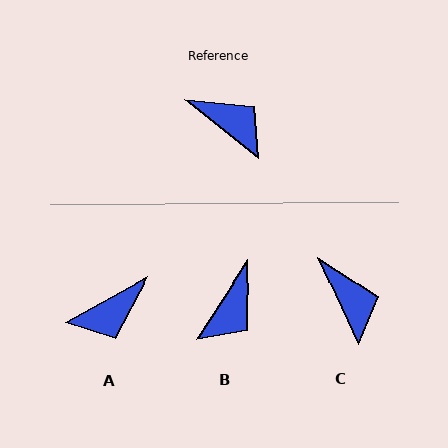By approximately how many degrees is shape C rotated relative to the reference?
Approximately 27 degrees clockwise.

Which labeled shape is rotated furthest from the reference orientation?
A, about 112 degrees away.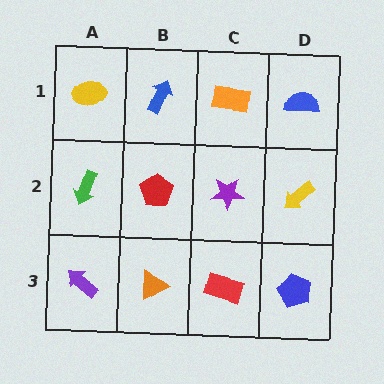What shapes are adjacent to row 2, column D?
A blue semicircle (row 1, column D), a blue pentagon (row 3, column D), a purple star (row 2, column C).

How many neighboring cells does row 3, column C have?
3.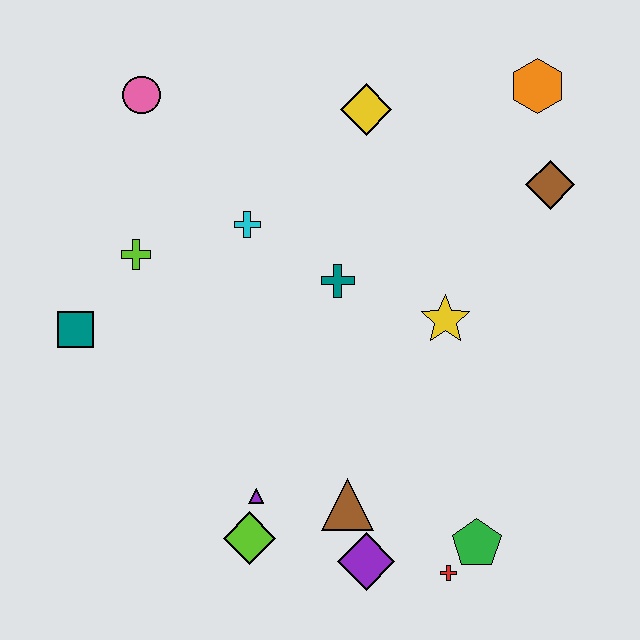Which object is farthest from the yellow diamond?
The red cross is farthest from the yellow diamond.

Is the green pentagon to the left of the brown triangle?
No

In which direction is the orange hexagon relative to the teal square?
The orange hexagon is to the right of the teal square.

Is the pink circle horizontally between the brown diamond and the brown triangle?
No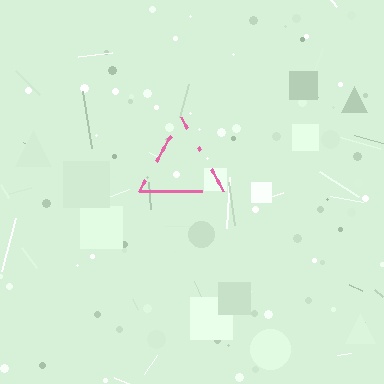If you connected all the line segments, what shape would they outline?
They would outline a triangle.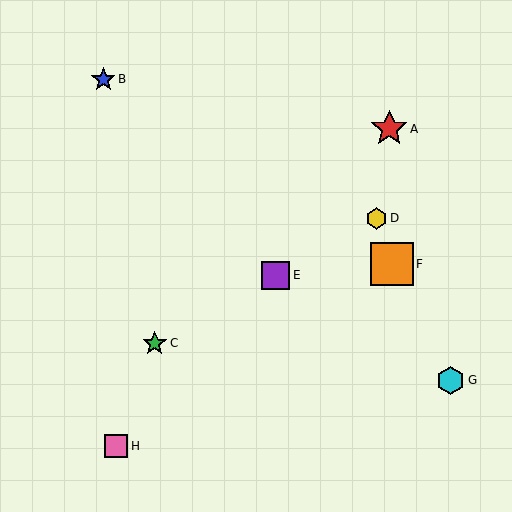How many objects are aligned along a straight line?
3 objects (C, D, E) are aligned along a straight line.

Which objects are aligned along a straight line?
Objects C, D, E are aligned along a straight line.